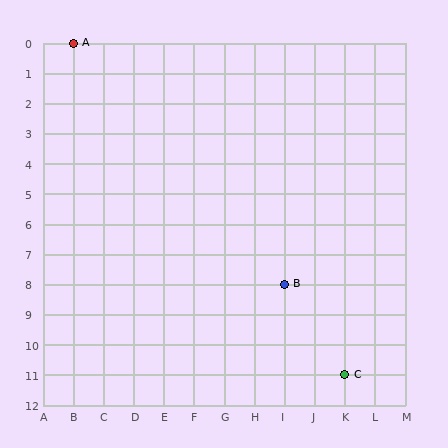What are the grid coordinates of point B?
Point B is at grid coordinates (I, 8).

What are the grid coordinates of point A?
Point A is at grid coordinates (B, 0).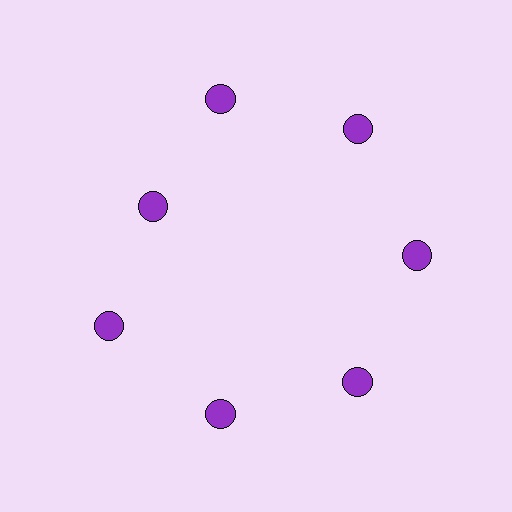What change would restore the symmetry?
The symmetry would be restored by moving it outward, back onto the ring so that all 7 circles sit at equal angles and equal distance from the center.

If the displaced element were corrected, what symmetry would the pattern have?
It would have 7-fold rotational symmetry — the pattern would map onto itself every 51 degrees.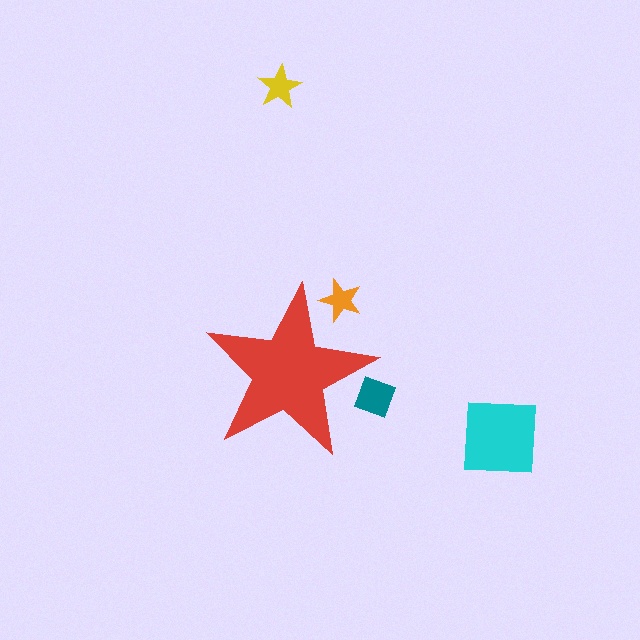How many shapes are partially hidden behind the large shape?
2 shapes are partially hidden.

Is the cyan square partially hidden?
No, the cyan square is fully visible.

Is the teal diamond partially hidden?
Yes, the teal diamond is partially hidden behind the red star.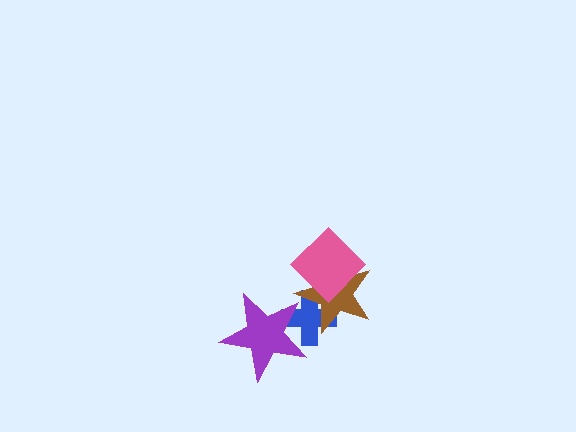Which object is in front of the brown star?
The pink diamond is in front of the brown star.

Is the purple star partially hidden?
No, no other shape covers it.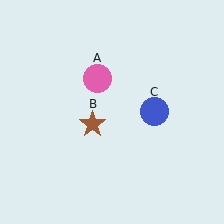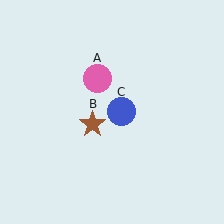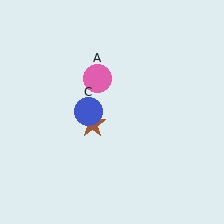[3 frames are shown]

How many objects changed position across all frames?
1 object changed position: blue circle (object C).